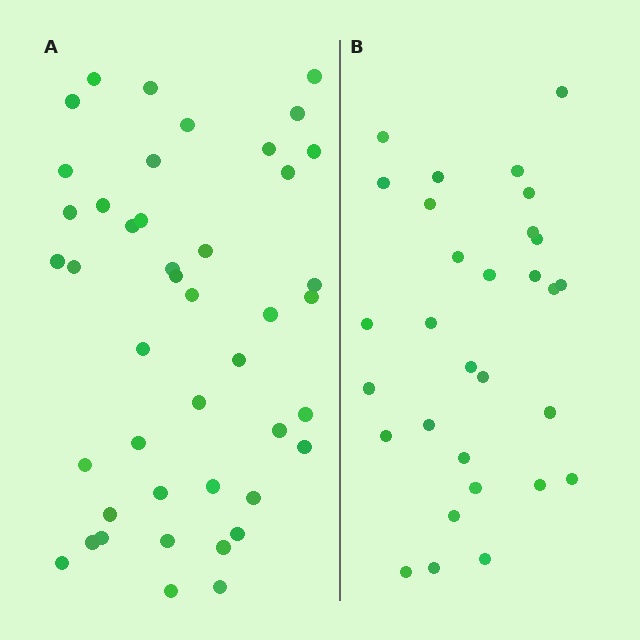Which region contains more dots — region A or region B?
Region A (the left region) has more dots.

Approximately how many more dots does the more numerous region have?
Region A has approximately 15 more dots than region B.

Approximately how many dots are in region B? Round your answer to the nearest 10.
About 30 dots.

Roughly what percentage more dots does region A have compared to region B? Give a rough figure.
About 45% more.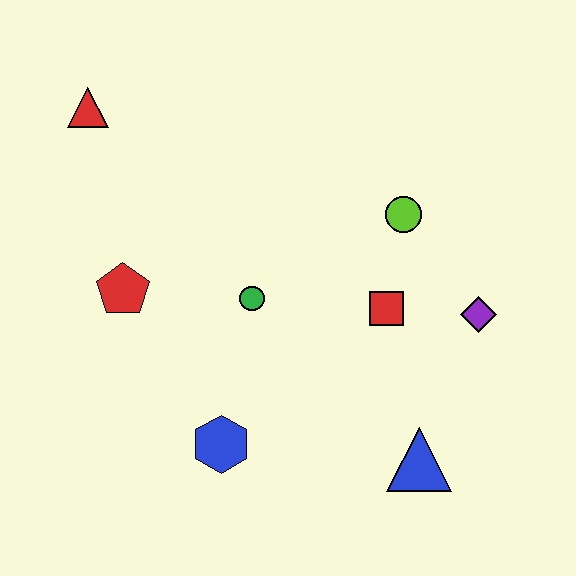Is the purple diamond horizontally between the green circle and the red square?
No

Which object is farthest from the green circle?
The red triangle is farthest from the green circle.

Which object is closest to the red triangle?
The red pentagon is closest to the red triangle.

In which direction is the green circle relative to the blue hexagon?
The green circle is above the blue hexagon.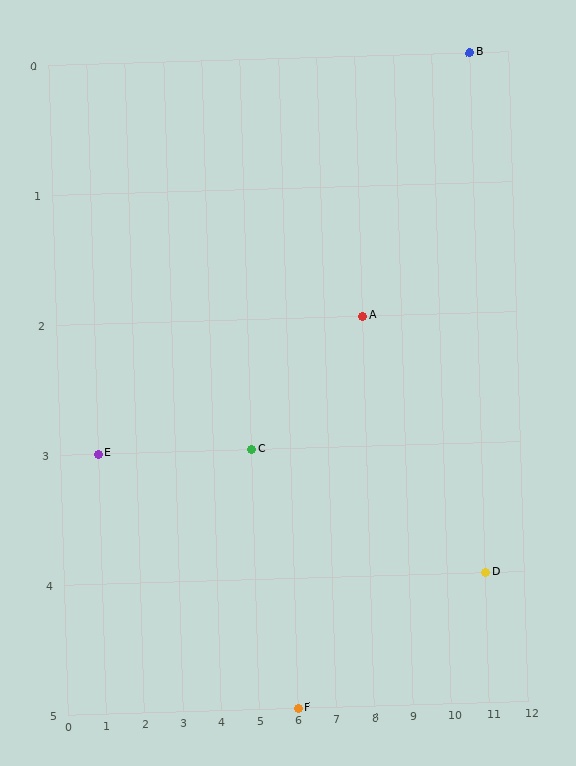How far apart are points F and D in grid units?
Points F and D are 5 columns and 1 row apart (about 5.1 grid units diagonally).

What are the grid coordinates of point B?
Point B is at grid coordinates (11, 0).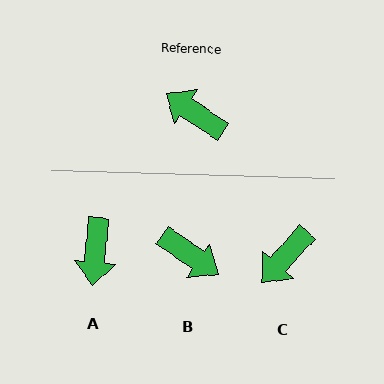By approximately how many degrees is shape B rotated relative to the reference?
Approximately 179 degrees counter-clockwise.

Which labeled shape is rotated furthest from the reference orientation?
B, about 179 degrees away.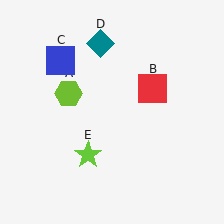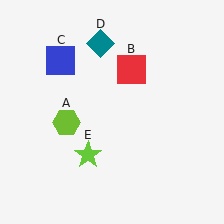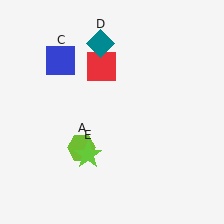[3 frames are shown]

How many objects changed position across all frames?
2 objects changed position: lime hexagon (object A), red square (object B).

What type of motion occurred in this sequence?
The lime hexagon (object A), red square (object B) rotated counterclockwise around the center of the scene.